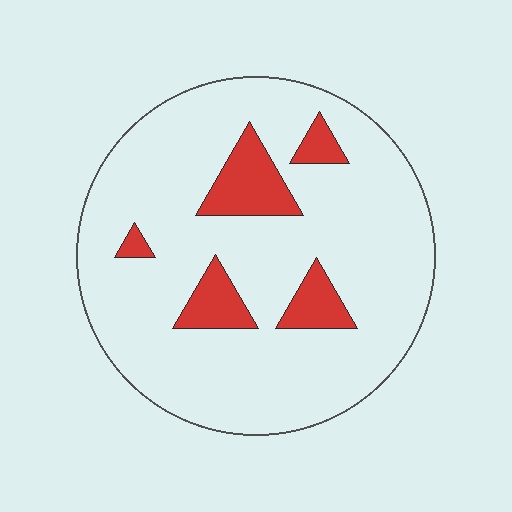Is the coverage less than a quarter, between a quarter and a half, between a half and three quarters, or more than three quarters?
Less than a quarter.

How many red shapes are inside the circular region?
5.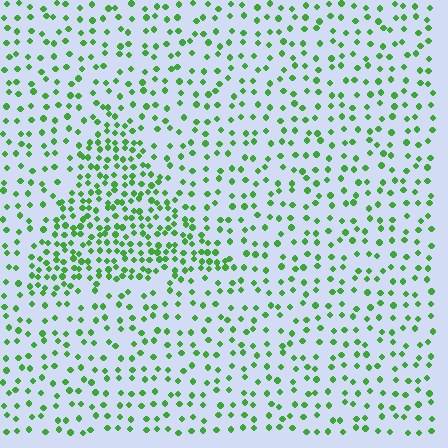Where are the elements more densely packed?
The elements are more densely packed inside the triangle boundary.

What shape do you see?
I see a triangle.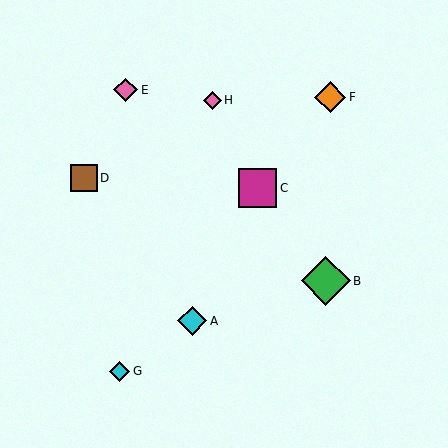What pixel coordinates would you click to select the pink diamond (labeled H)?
Click at (212, 100) to select the pink diamond H.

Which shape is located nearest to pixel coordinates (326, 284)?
The green diamond (labeled B) at (326, 281) is nearest to that location.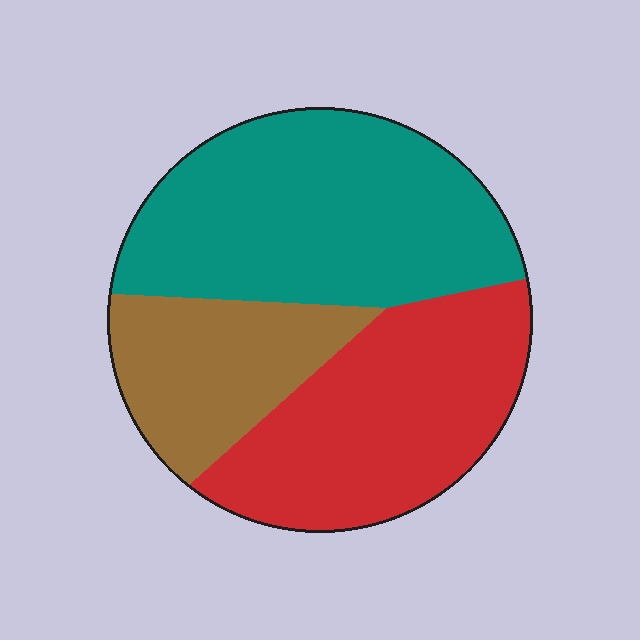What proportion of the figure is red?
Red takes up about one third (1/3) of the figure.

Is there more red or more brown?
Red.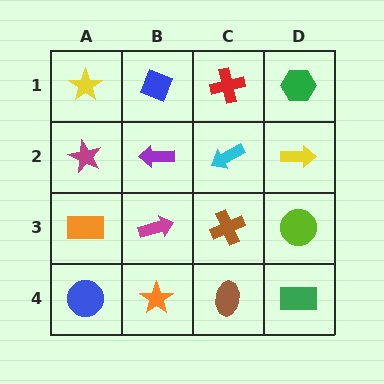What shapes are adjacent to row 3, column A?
A magenta star (row 2, column A), a blue circle (row 4, column A), a magenta arrow (row 3, column B).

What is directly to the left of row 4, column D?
A brown ellipse.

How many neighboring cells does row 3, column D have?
3.